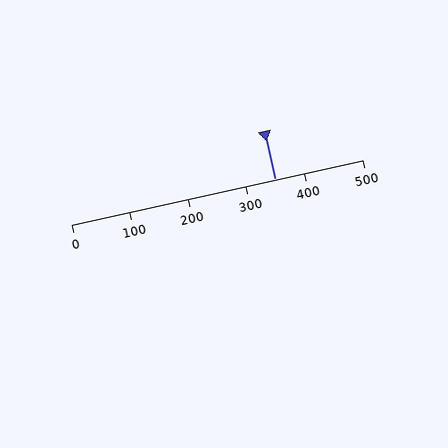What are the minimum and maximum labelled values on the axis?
The axis runs from 0 to 500.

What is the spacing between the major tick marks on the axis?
The major ticks are spaced 100 apart.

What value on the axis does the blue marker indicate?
The marker indicates approximately 350.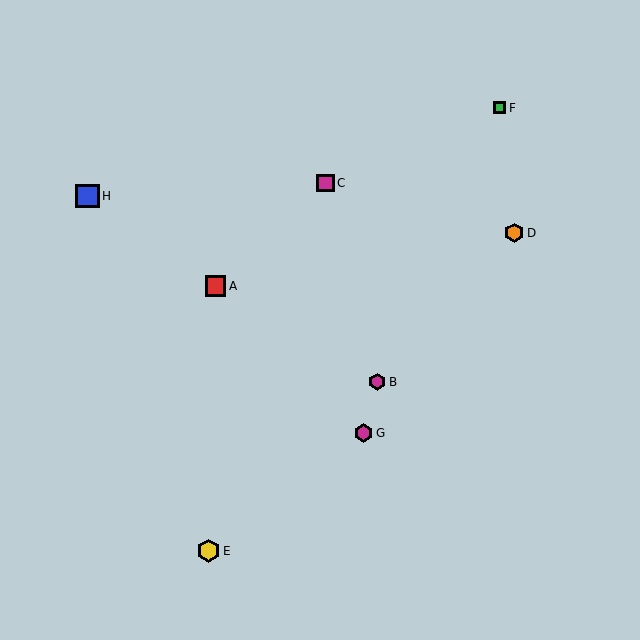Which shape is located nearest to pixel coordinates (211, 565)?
The yellow hexagon (labeled E) at (209, 551) is nearest to that location.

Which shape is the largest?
The blue square (labeled H) is the largest.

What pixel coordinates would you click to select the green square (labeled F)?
Click at (500, 108) to select the green square F.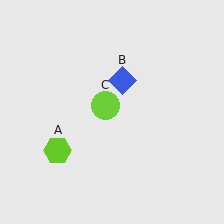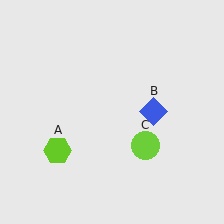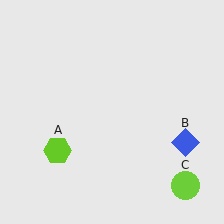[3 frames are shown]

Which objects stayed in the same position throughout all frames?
Lime hexagon (object A) remained stationary.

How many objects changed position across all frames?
2 objects changed position: blue diamond (object B), lime circle (object C).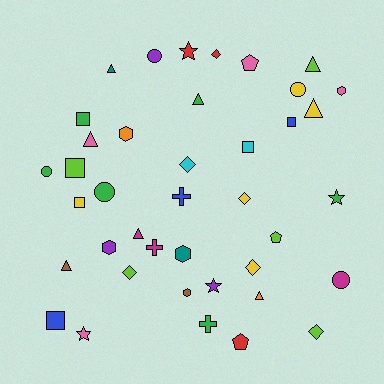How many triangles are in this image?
There are 8 triangles.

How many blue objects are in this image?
There are 3 blue objects.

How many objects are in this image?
There are 40 objects.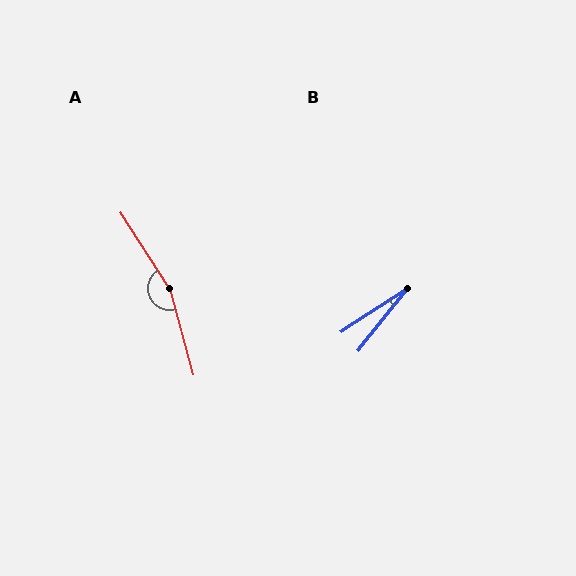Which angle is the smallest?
B, at approximately 18 degrees.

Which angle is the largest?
A, at approximately 162 degrees.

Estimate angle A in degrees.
Approximately 162 degrees.